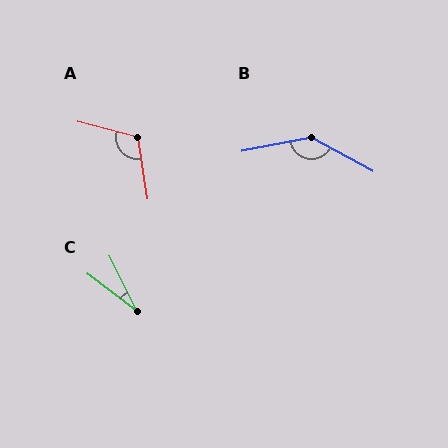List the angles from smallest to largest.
C (27°), A (113°), B (140°).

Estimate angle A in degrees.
Approximately 113 degrees.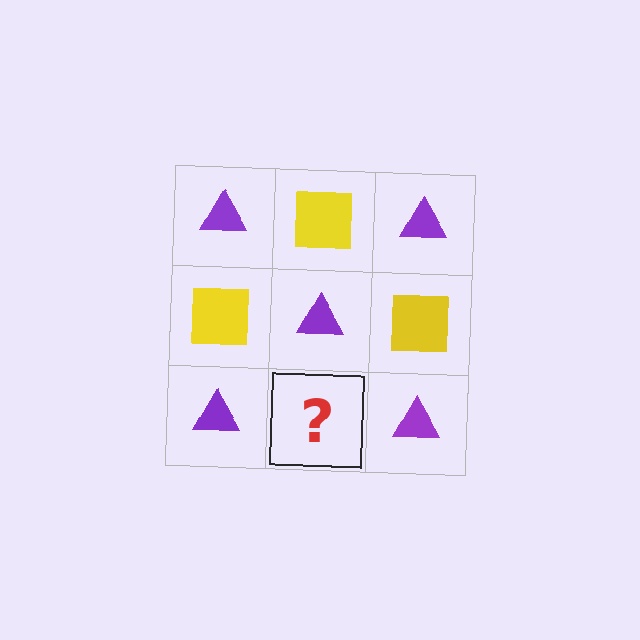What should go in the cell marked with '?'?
The missing cell should contain a yellow square.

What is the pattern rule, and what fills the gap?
The rule is that it alternates purple triangle and yellow square in a checkerboard pattern. The gap should be filled with a yellow square.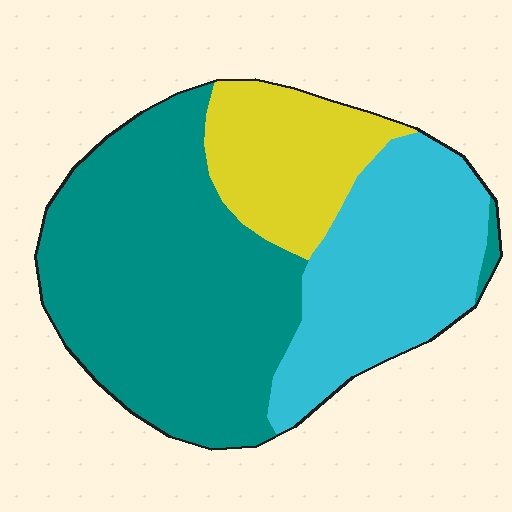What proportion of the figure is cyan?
Cyan covers roughly 30% of the figure.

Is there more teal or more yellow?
Teal.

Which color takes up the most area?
Teal, at roughly 50%.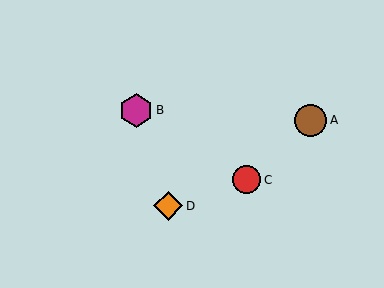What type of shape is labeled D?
Shape D is an orange diamond.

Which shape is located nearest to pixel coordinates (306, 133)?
The brown circle (labeled A) at (311, 120) is nearest to that location.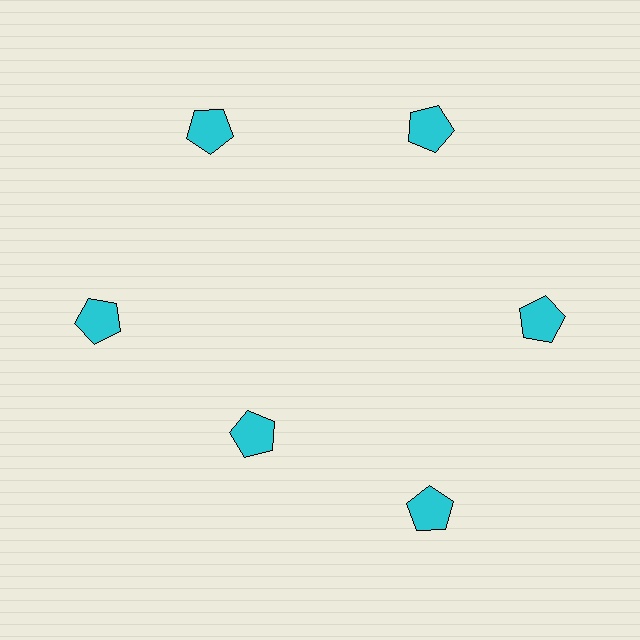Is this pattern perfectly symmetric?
No. The 6 cyan pentagons are arranged in a ring, but one element near the 7 o'clock position is pulled inward toward the center, breaking the 6-fold rotational symmetry.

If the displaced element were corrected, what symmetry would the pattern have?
It would have 6-fold rotational symmetry — the pattern would map onto itself every 60 degrees.